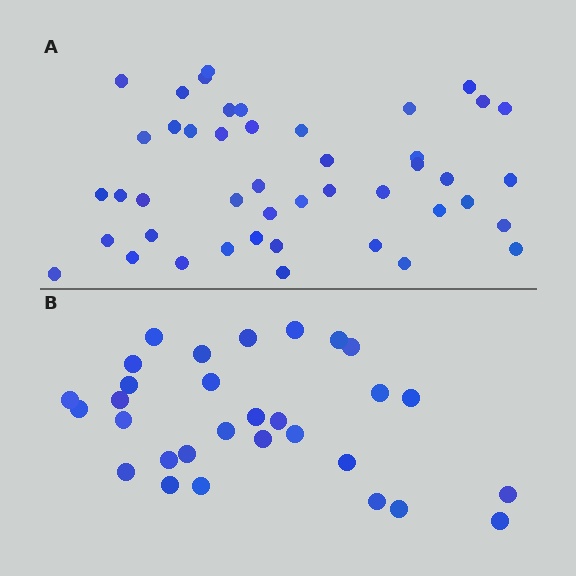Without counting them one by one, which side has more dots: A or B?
Region A (the top region) has more dots.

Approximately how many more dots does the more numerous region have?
Region A has approximately 15 more dots than region B.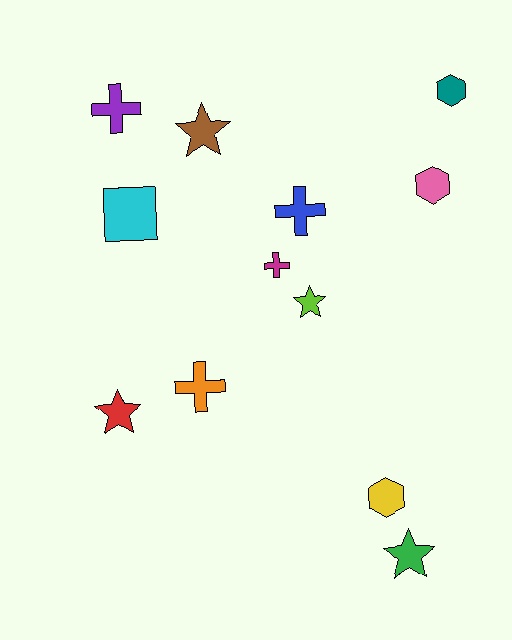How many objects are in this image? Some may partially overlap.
There are 12 objects.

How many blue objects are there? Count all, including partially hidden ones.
There is 1 blue object.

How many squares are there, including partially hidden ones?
There is 1 square.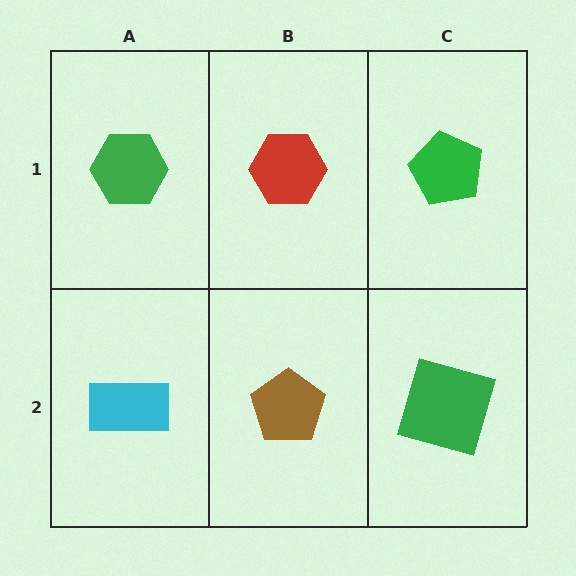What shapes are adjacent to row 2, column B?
A red hexagon (row 1, column B), a cyan rectangle (row 2, column A), a green square (row 2, column C).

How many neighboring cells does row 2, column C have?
2.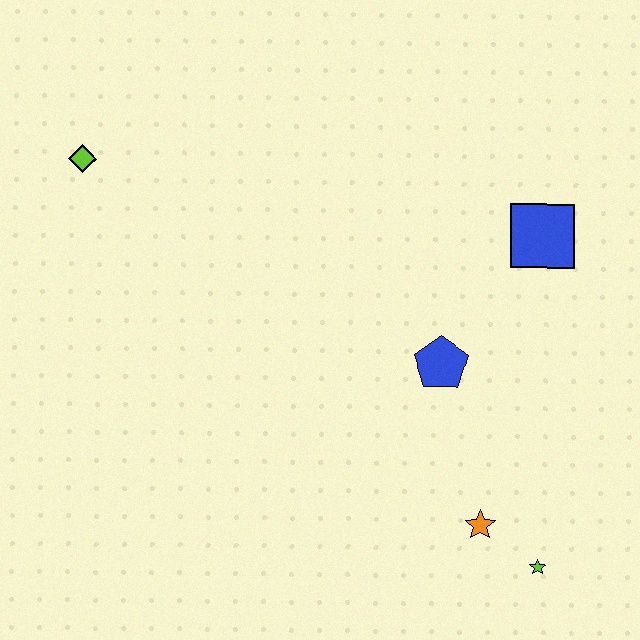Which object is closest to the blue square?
The blue pentagon is closest to the blue square.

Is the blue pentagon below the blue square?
Yes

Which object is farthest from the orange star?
The lime diamond is farthest from the orange star.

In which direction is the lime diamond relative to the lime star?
The lime diamond is to the left of the lime star.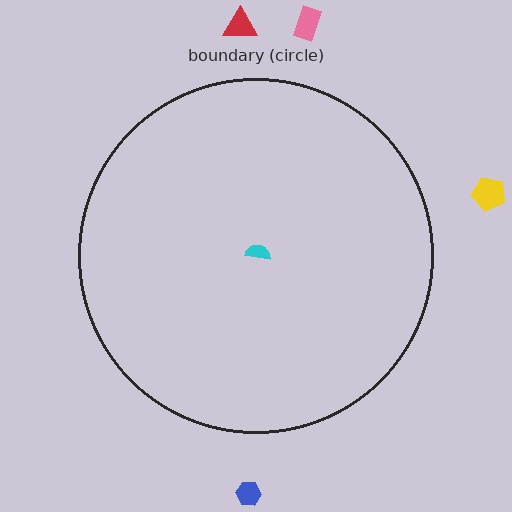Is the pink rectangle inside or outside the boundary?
Outside.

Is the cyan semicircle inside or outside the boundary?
Inside.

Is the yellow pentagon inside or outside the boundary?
Outside.